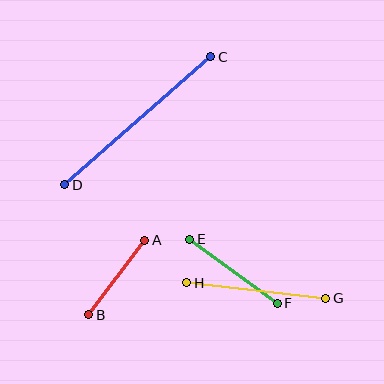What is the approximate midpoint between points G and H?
The midpoint is at approximately (256, 291) pixels.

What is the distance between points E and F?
The distance is approximately 109 pixels.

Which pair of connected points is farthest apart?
Points C and D are farthest apart.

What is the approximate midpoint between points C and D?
The midpoint is at approximately (138, 121) pixels.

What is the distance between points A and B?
The distance is approximately 93 pixels.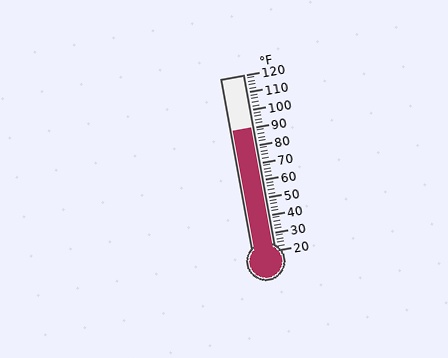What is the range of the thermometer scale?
The thermometer scale ranges from 20°F to 120°F.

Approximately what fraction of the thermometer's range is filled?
The thermometer is filled to approximately 70% of its range.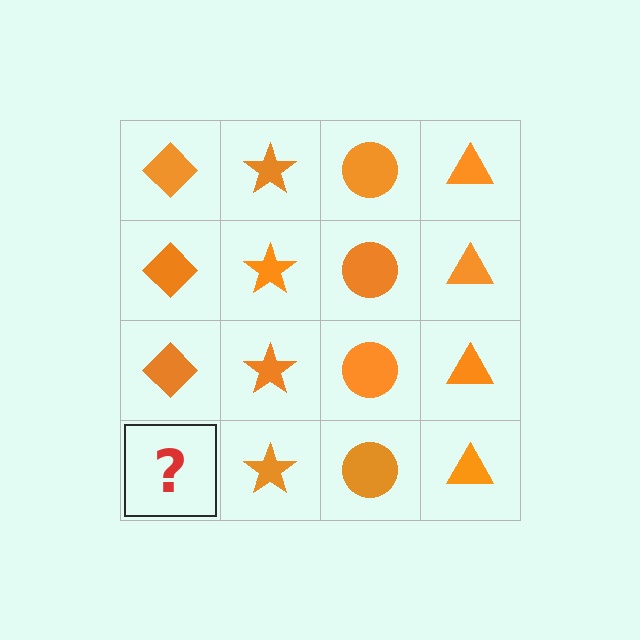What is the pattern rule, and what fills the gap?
The rule is that each column has a consistent shape. The gap should be filled with an orange diamond.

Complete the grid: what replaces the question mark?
The question mark should be replaced with an orange diamond.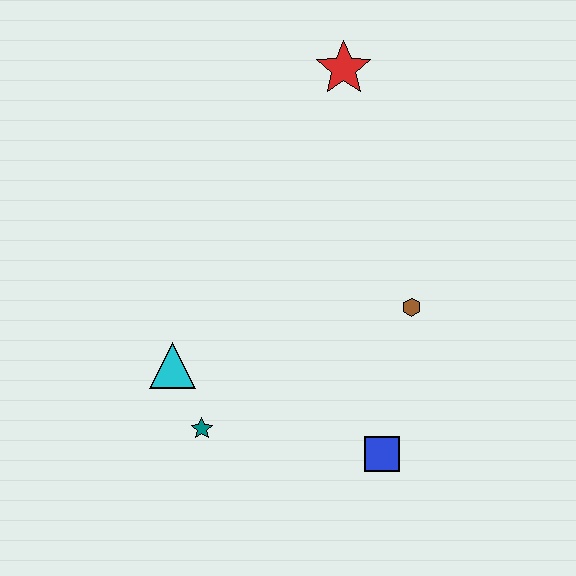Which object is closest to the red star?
The brown hexagon is closest to the red star.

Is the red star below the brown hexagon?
No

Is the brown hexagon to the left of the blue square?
No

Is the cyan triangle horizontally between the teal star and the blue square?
No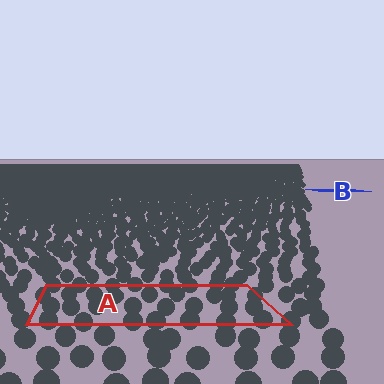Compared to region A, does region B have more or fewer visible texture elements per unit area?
Region B has more texture elements per unit area — they are packed more densely because it is farther away.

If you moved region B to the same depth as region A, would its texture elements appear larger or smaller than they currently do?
They would appear larger. At a closer depth, the same texture elements are projected at a bigger on-screen size.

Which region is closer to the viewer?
Region A is closer. The texture elements there are larger and more spread out.